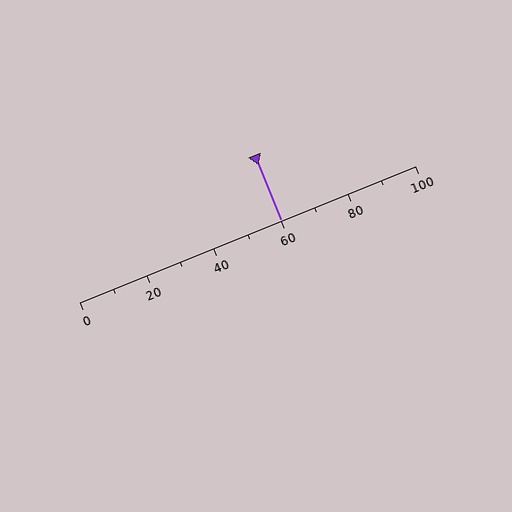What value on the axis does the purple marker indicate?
The marker indicates approximately 60.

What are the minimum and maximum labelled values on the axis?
The axis runs from 0 to 100.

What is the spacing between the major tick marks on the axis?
The major ticks are spaced 20 apart.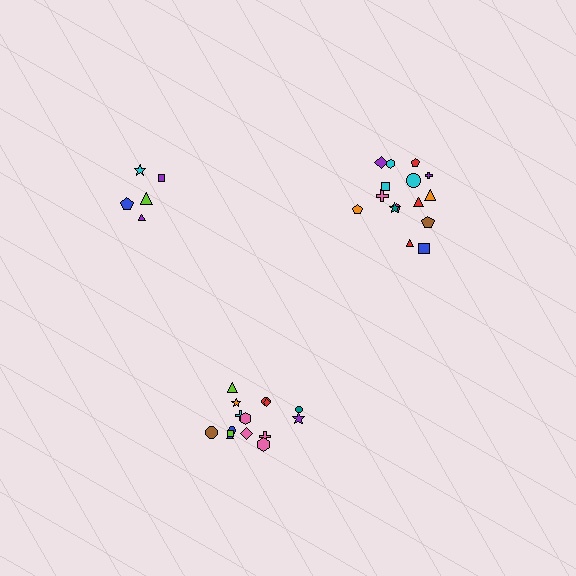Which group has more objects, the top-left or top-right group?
The top-right group.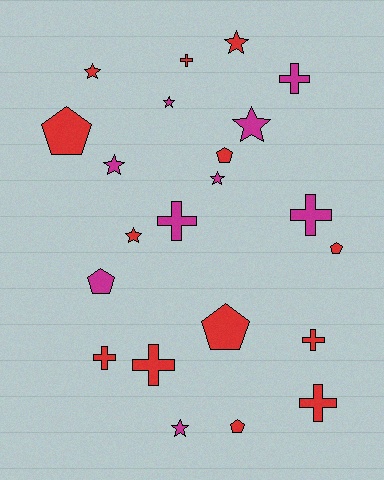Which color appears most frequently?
Red, with 13 objects.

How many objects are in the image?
There are 22 objects.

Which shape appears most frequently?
Star, with 8 objects.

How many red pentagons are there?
There are 5 red pentagons.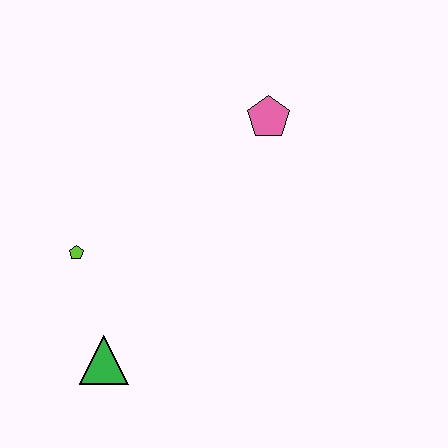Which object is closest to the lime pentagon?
The green triangle is closest to the lime pentagon.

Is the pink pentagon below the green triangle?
No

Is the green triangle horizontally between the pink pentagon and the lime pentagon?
Yes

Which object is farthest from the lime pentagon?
The pink pentagon is farthest from the lime pentagon.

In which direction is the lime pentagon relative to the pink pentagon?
The lime pentagon is to the left of the pink pentagon.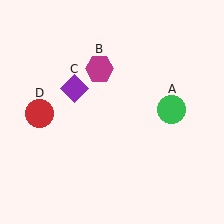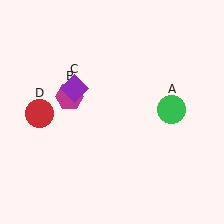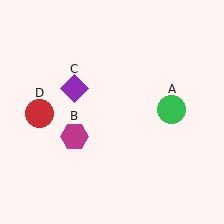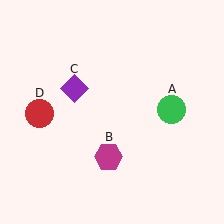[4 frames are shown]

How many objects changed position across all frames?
1 object changed position: magenta hexagon (object B).